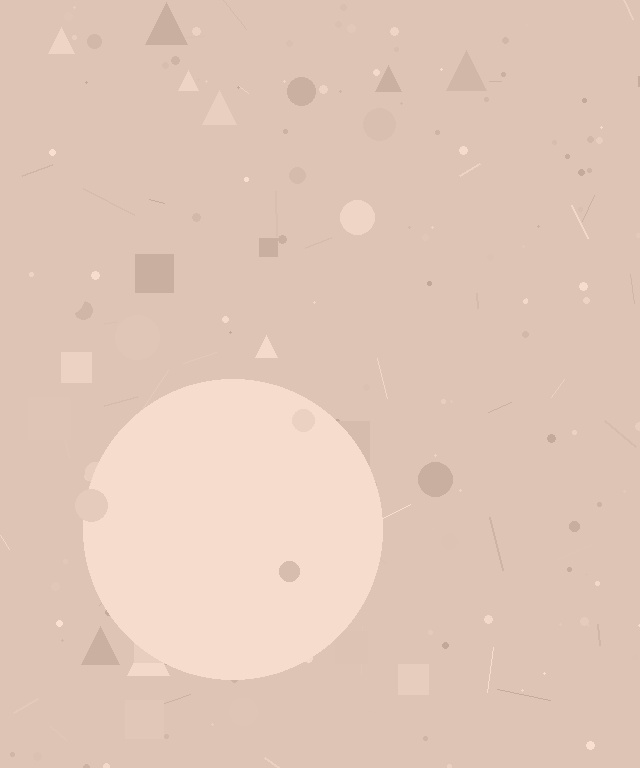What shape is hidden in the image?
A circle is hidden in the image.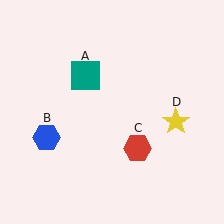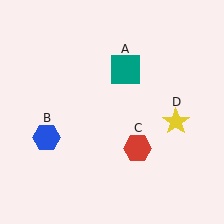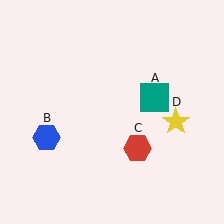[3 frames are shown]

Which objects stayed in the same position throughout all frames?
Blue hexagon (object B) and red hexagon (object C) and yellow star (object D) remained stationary.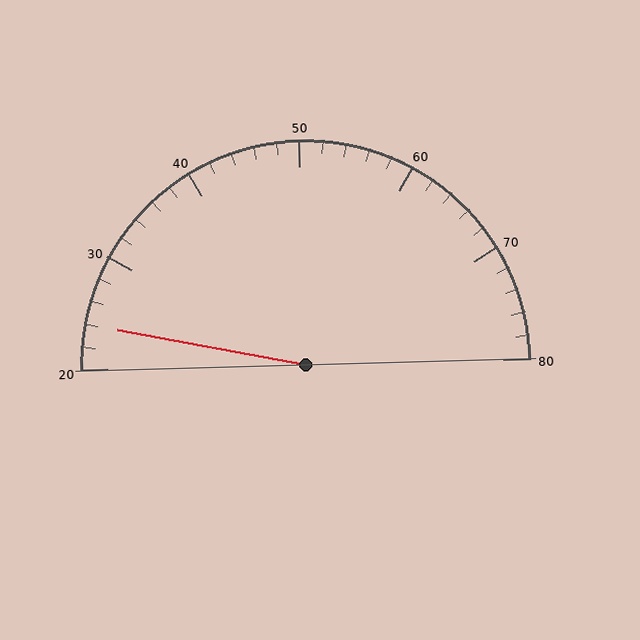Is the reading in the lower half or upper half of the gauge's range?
The reading is in the lower half of the range (20 to 80).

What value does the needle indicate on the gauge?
The needle indicates approximately 24.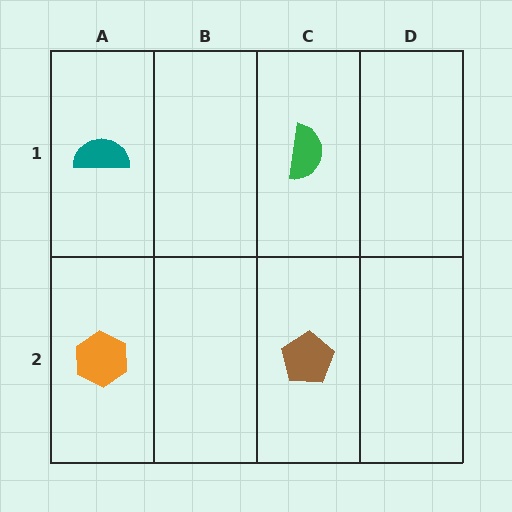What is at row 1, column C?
A green semicircle.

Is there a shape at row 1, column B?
No, that cell is empty.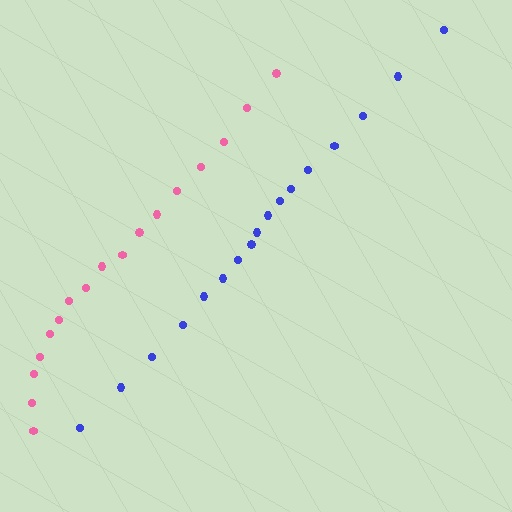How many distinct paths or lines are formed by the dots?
There are 2 distinct paths.